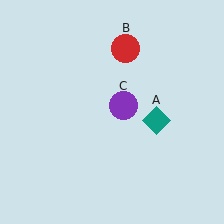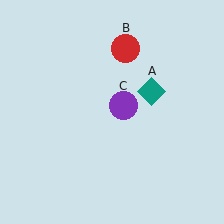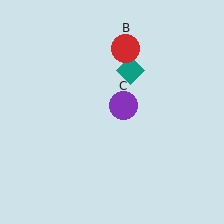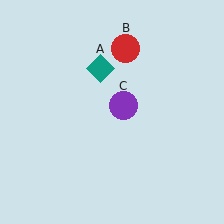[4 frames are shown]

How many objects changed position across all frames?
1 object changed position: teal diamond (object A).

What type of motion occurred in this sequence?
The teal diamond (object A) rotated counterclockwise around the center of the scene.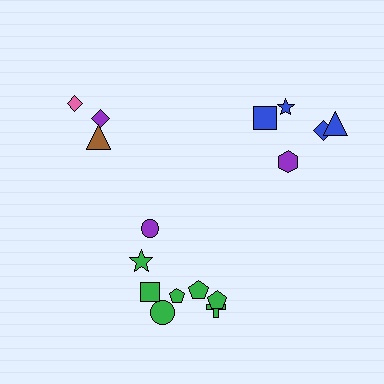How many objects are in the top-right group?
There are 5 objects.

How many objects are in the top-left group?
There are 3 objects.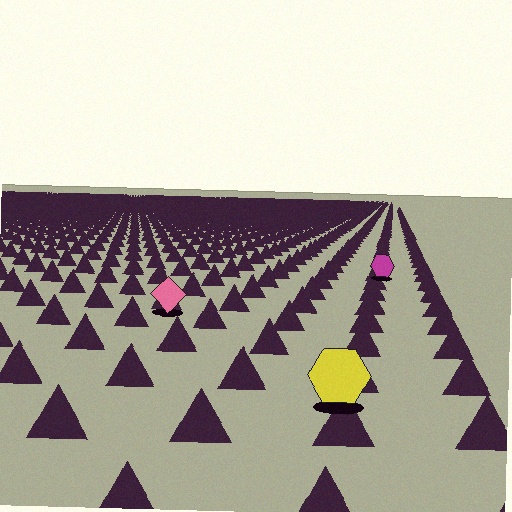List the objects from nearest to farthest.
From nearest to farthest: the yellow hexagon, the pink diamond, the magenta hexagon.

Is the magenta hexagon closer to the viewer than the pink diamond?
No. The pink diamond is closer — you can tell from the texture gradient: the ground texture is coarser near it.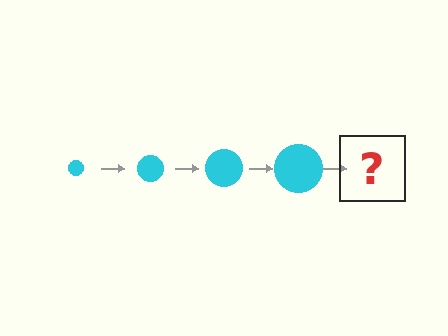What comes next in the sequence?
The next element should be a cyan circle, larger than the previous one.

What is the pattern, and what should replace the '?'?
The pattern is that the circle gets progressively larger each step. The '?' should be a cyan circle, larger than the previous one.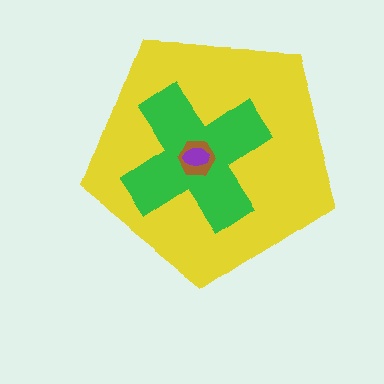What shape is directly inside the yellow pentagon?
The green cross.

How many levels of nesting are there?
4.